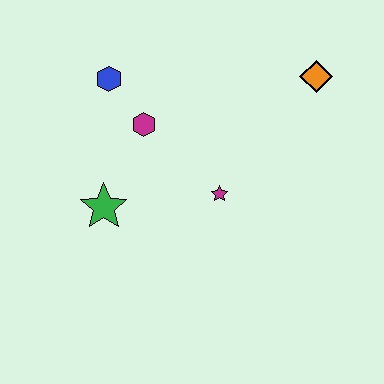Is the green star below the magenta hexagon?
Yes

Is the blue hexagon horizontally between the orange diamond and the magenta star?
No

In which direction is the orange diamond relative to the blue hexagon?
The orange diamond is to the right of the blue hexagon.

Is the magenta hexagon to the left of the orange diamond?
Yes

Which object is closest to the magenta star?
The magenta hexagon is closest to the magenta star.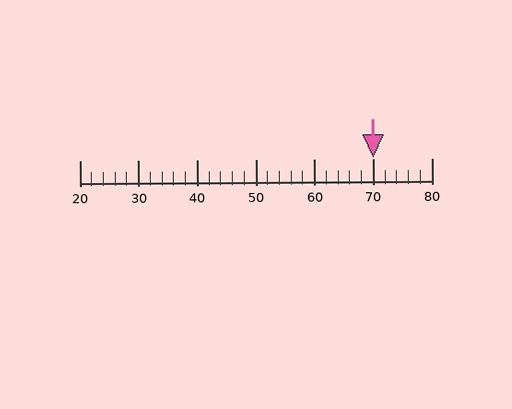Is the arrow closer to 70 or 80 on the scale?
The arrow is closer to 70.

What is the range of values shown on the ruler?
The ruler shows values from 20 to 80.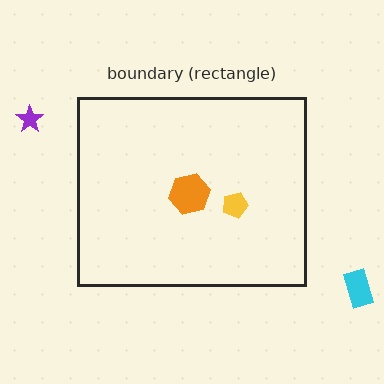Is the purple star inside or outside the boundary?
Outside.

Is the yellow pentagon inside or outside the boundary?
Inside.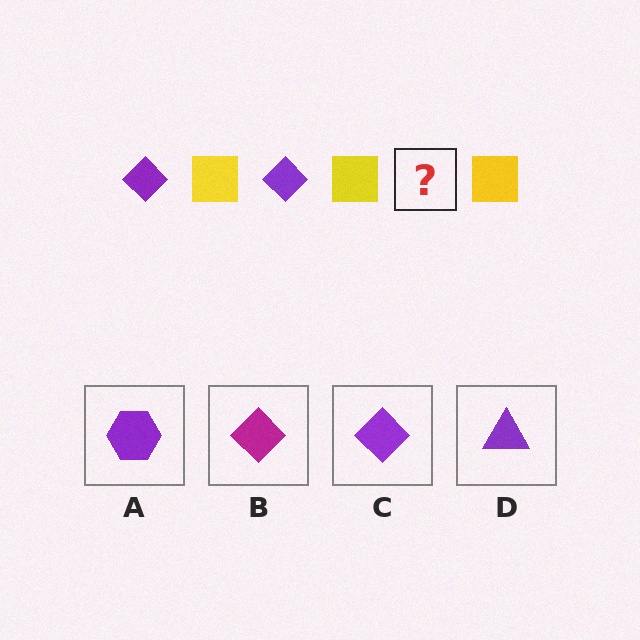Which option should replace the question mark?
Option C.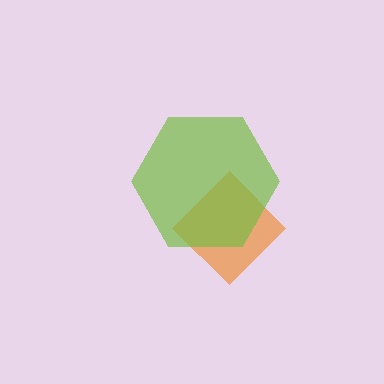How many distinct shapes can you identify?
There are 2 distinct shapes: an orange diamond, a lime hexagon.